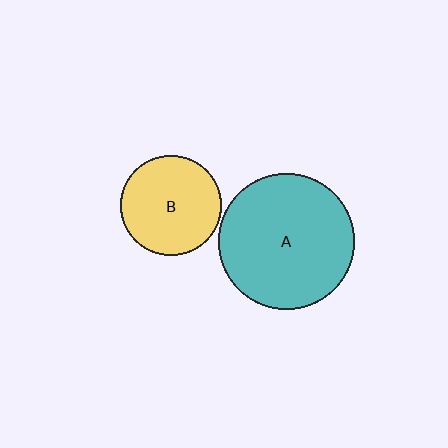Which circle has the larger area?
Circle A (teal).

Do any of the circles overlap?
No, none of the circles overlap.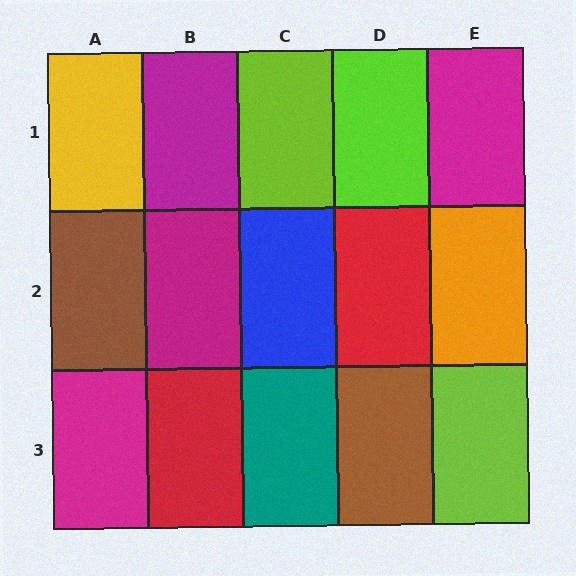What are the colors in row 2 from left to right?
Brown, magenta, blue, red, orange.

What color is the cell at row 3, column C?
Teal.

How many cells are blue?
1 cell is blue.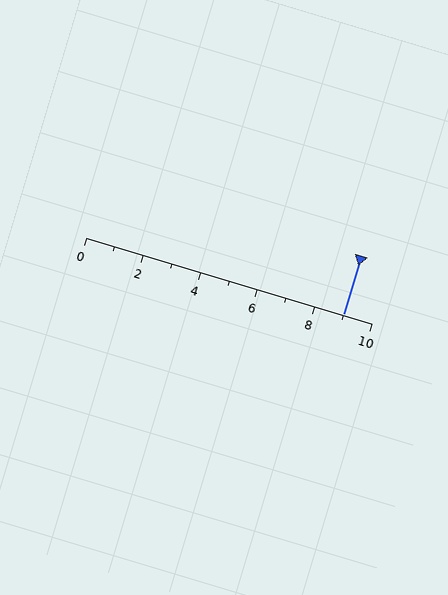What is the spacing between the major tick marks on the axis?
The major ticks are spaced 2 apart.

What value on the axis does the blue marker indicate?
The marker indicates approximately 9.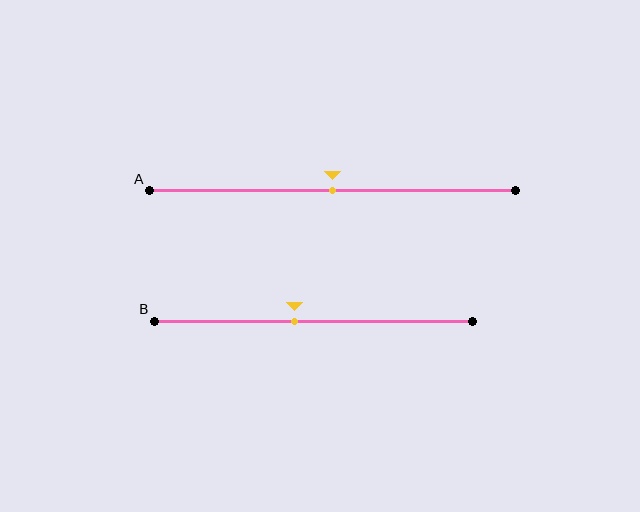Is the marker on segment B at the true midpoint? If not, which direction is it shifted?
No, the marker on segment B is shifted to the left by about 6% of the segment length.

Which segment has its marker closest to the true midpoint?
Segment A has its marker closest to the true midpoint.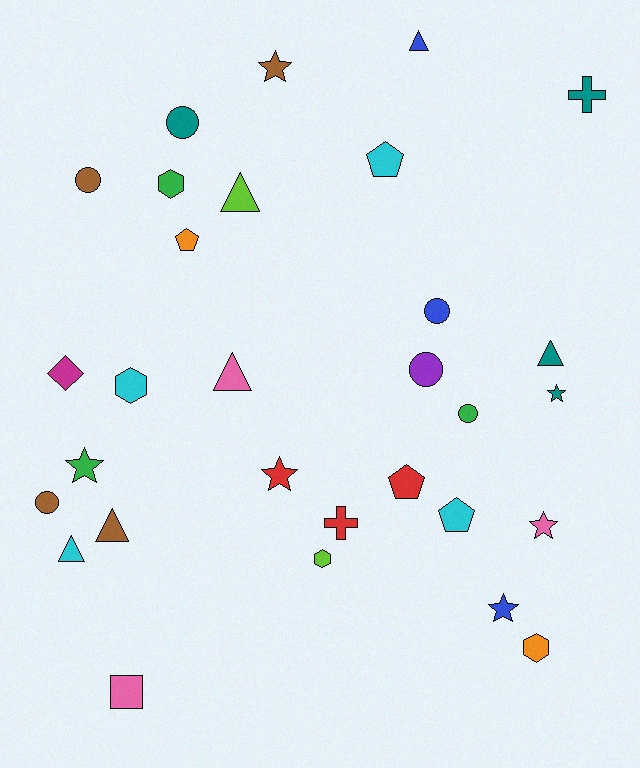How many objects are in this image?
There are 30 objects.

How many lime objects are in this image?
There are 2 lime objects.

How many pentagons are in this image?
There are 4 pentagons.